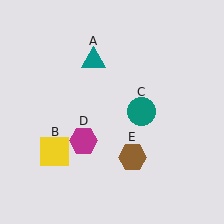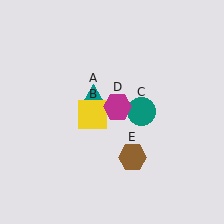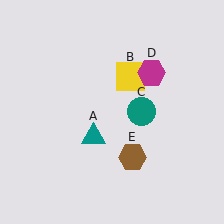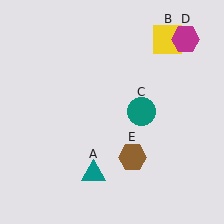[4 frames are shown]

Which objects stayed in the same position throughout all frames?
Teal circle (object C) and brown hexagon (object E) remained stationary.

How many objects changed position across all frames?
3 objects changed position: teal triangle (object A), yellow square (object B), magenta hexagon (object D).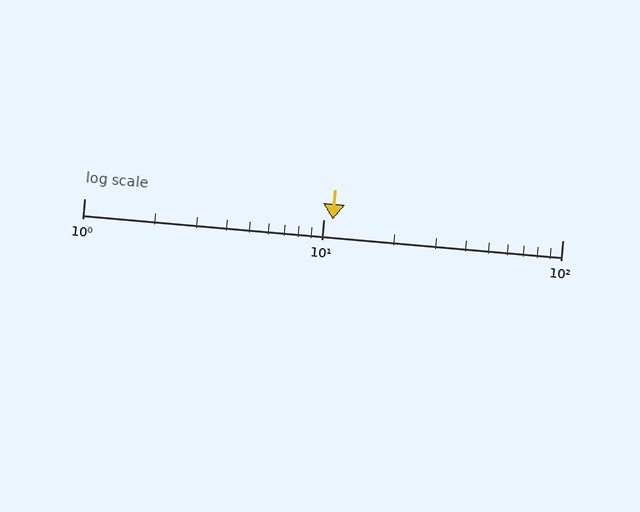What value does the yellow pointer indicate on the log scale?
The pointer indicates approximately 11.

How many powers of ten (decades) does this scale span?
The scale spans 2 decades, from 1 to 100.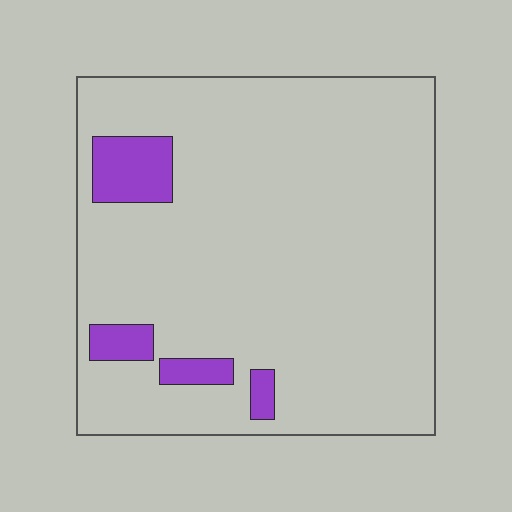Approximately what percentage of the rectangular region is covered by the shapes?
Approximately 10%.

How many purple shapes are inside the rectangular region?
4.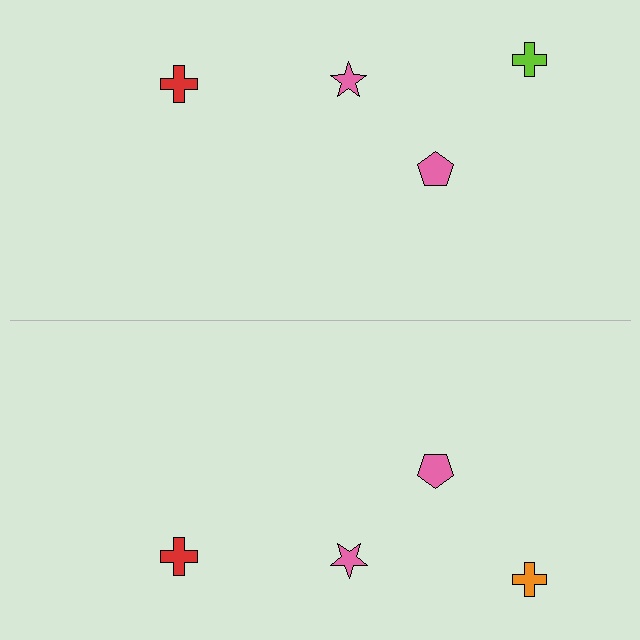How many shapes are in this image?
There are 8 shapes in this image.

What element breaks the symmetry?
The orange cross on the bottom side breaks the symmetry — its mirror counterpart is lime.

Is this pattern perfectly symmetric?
No, the pattern is not perfectly symmetric. The orange cross on the bottom side breaks the symmetry — its mirror counterpart is lime.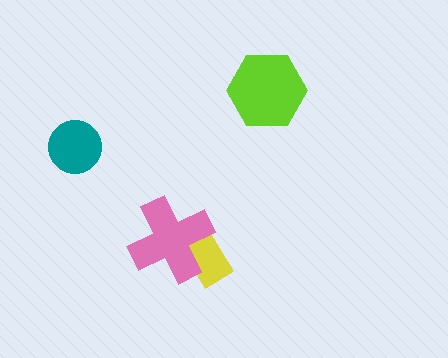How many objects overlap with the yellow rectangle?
1 object overlaps with the yellow rectangle.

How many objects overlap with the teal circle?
0 objects overlap with the teal circle.